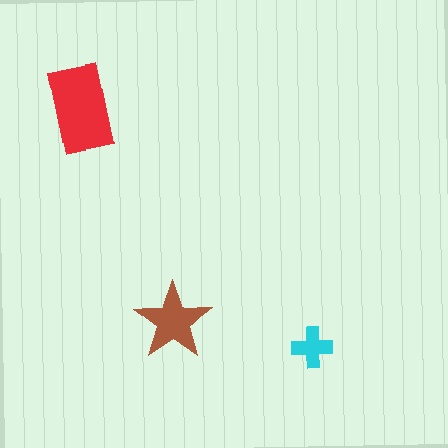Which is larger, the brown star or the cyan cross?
The brown star.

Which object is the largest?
The red rectangle.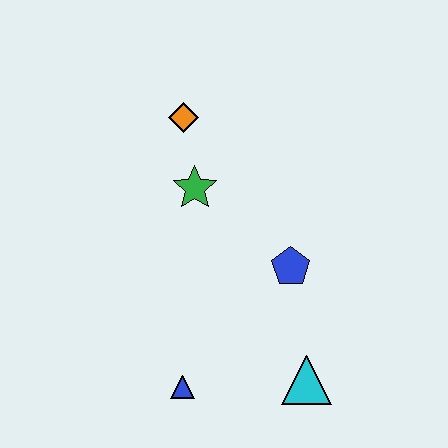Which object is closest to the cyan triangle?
The blue pentagon is closest to the cyan triangle.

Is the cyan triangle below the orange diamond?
Yes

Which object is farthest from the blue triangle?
The orange diamond is farthest from the blue triangle.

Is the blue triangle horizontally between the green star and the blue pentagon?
No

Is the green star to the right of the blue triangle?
Yes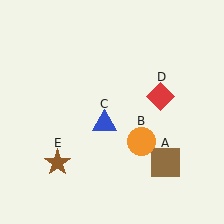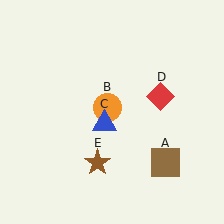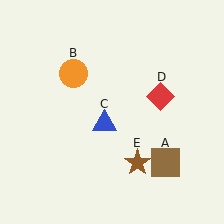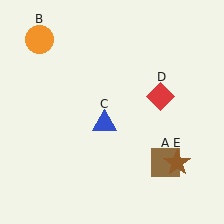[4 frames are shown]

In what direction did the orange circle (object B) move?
The orange circle (object B) moved up and to the left.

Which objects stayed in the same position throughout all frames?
Brown square (object A) and blue triangle (object C) and red diamond (object D) remained stationary.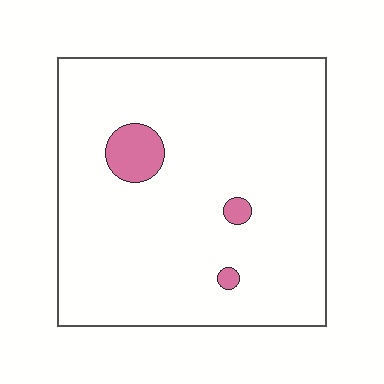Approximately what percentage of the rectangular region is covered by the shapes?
Approximately 5%.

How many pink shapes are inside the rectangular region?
3.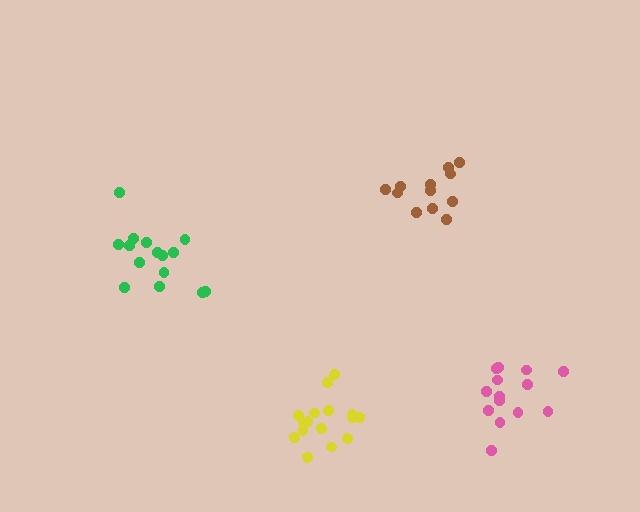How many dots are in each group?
Group 1: 15 dots, Group 2: 12 dots, Group 3: 14 dots, Group 4: 16 dots (57 total).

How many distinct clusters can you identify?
There are 4 distinct clusters.